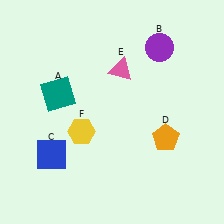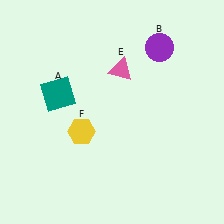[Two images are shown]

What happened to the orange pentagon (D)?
The orange pentagon (D) was removed in Image 2. It was in the bottom-right area of Image 1.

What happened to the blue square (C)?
The blue square (C) was removed in Image 2. It was in the bottom-left area of Image 1.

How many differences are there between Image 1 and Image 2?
There are 2 differences between the two images.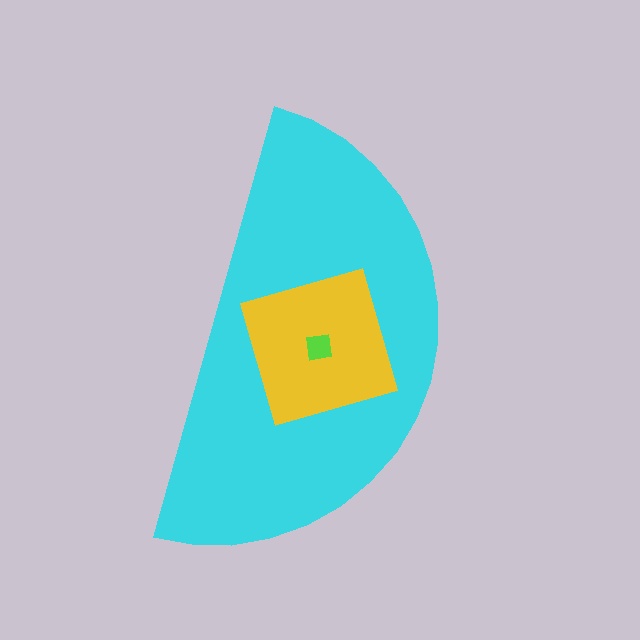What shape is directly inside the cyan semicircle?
The yellow square.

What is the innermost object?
The lime square.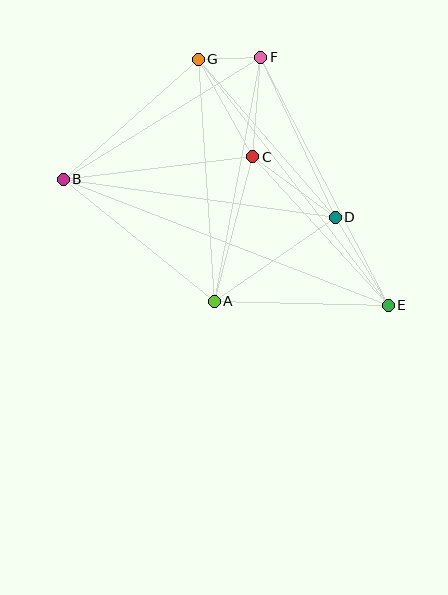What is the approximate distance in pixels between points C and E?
The distance between C and E is approximately 201 pixels.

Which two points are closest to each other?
Points F and G are closest to each other.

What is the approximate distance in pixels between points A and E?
The distance between A and E is approximately 174 pixels.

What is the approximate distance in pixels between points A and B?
The distance between A and B is approximately 194 pixels.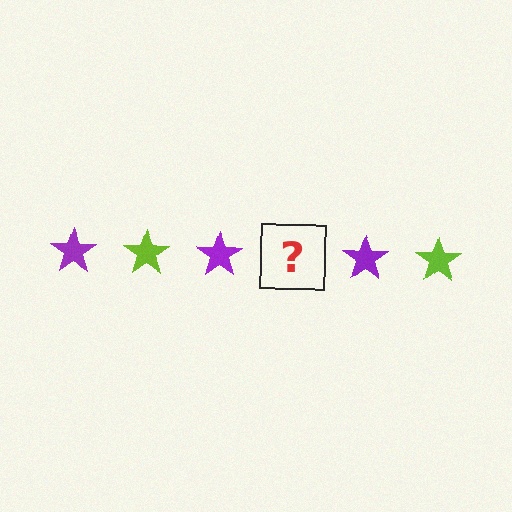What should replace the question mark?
The question mark should be replaced with a lime star.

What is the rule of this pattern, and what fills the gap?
The rule is that the pattern cycles through purple, lime stars. The gap should be filled with a lime star.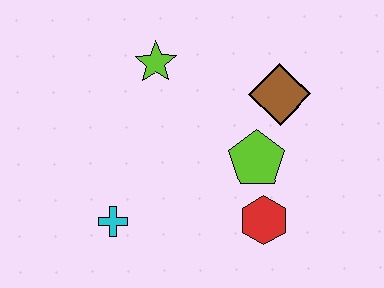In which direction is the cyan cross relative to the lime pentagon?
The cyan cross is to the left of the lime pentagon.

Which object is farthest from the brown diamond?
The cyan cross is farthest from the brown diamond.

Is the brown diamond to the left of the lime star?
No